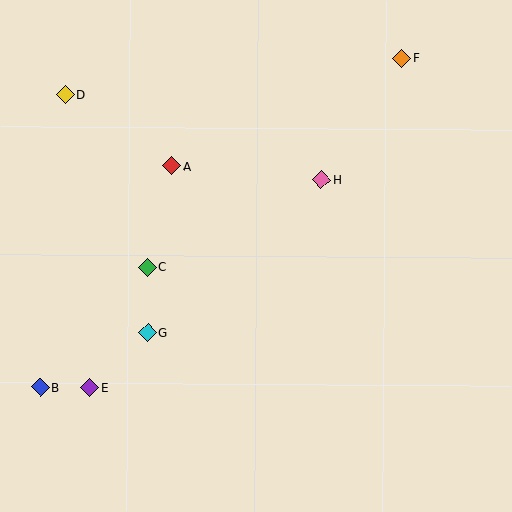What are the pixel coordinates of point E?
Point E is at (90, 388).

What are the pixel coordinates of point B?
Point B is at (40, 387).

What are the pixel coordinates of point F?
Point F is at (402, 58).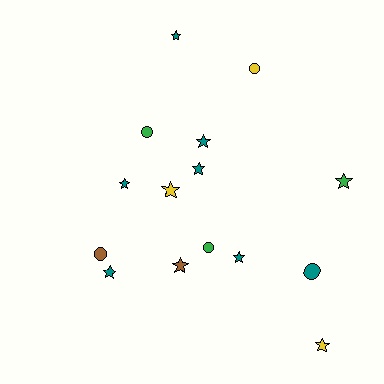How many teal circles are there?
There is 1 teal circle.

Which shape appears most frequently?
Star, with 10 objects.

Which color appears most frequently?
Teal, with 7 objects.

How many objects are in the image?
There are 15 objects.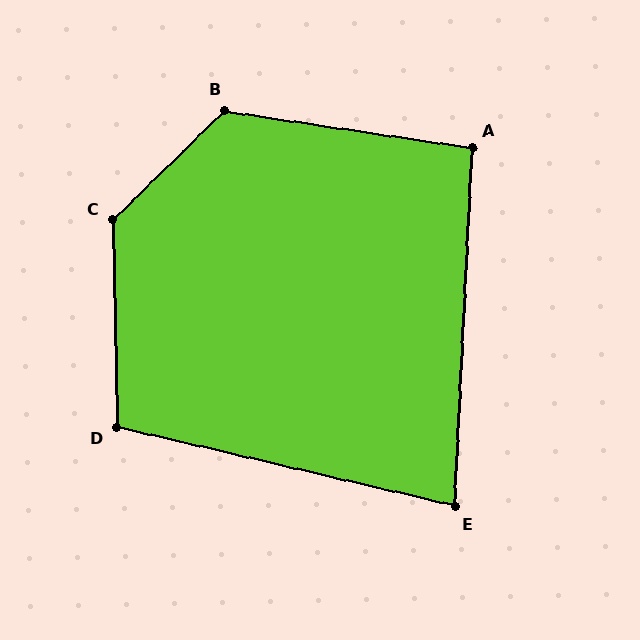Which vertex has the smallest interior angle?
E, at approximately 80 degrees.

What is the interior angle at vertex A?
Approximately 96 degrees (obtuse).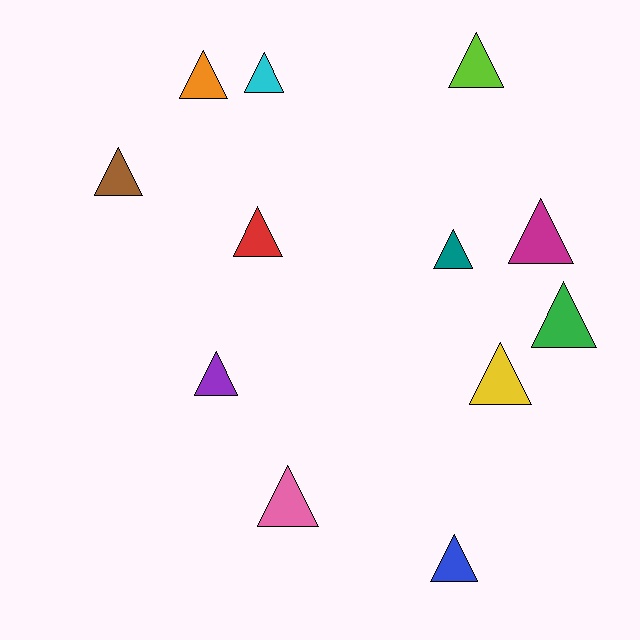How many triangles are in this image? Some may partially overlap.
There are 12 triangles.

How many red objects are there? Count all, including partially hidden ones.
There is 1 red object.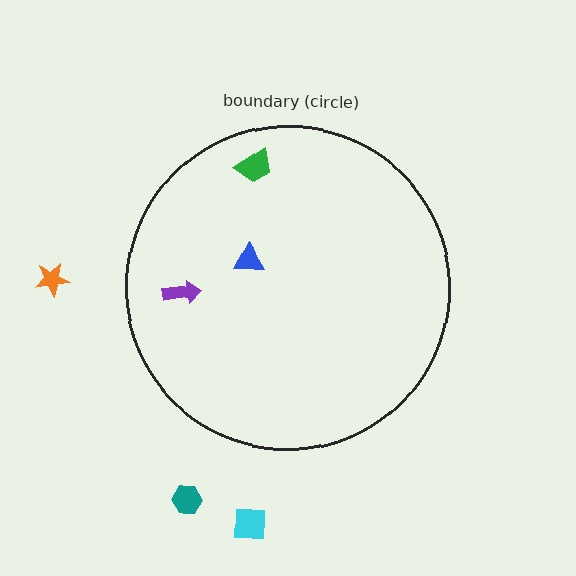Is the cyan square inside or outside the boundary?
Outside.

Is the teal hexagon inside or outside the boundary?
Outside.